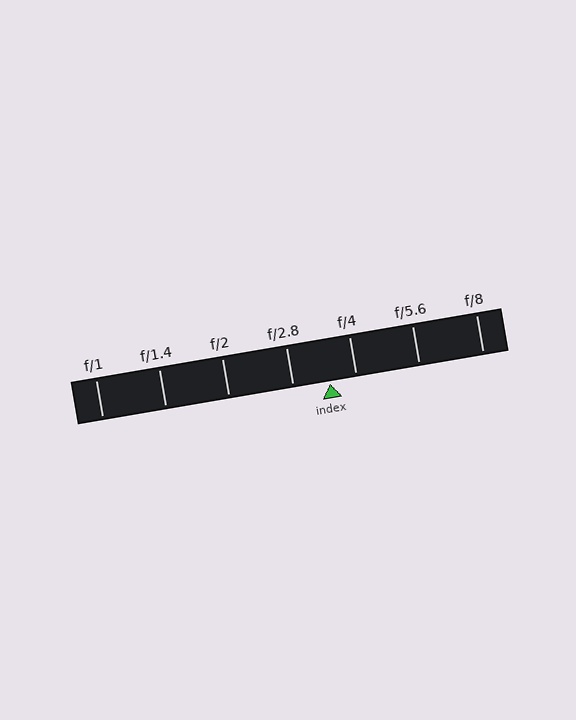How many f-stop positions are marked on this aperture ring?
There are 7 f-stop positions marked.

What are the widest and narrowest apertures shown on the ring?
The widest aperture shown is f/1 and the narrowest is f/8.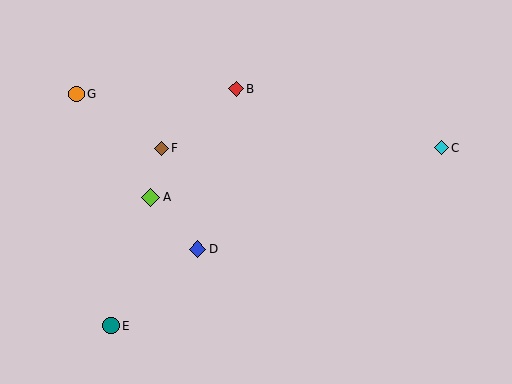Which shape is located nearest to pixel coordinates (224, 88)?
The red diamond (labeled B) at (236, 89) is nearest to that location.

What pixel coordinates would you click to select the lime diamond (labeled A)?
Click at (151, 197) to select the lime diamond A.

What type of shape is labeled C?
Shape C is a cyan diamond.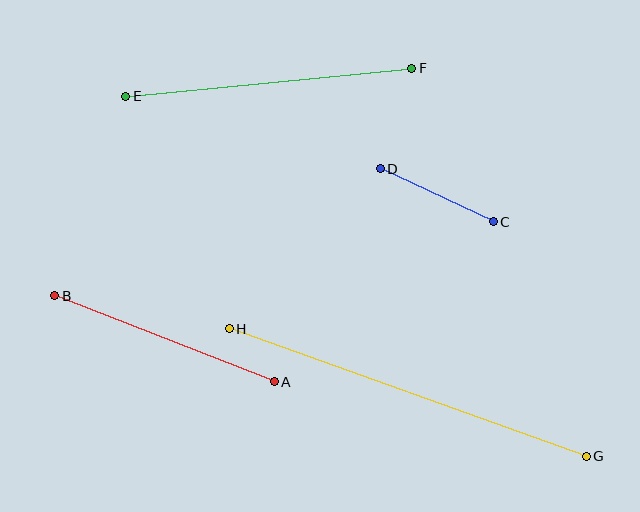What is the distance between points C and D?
The distance is approximately 125 pixels.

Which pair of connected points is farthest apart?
Points G and H are farthest apart.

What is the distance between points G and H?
The distance is approximately 379 pixels.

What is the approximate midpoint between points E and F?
The midpoint is at approximately (269, 82) pixels.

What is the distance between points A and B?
The distance is approximately 236 pixels.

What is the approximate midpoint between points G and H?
The midpoint is at approximately (408, 393) pixels.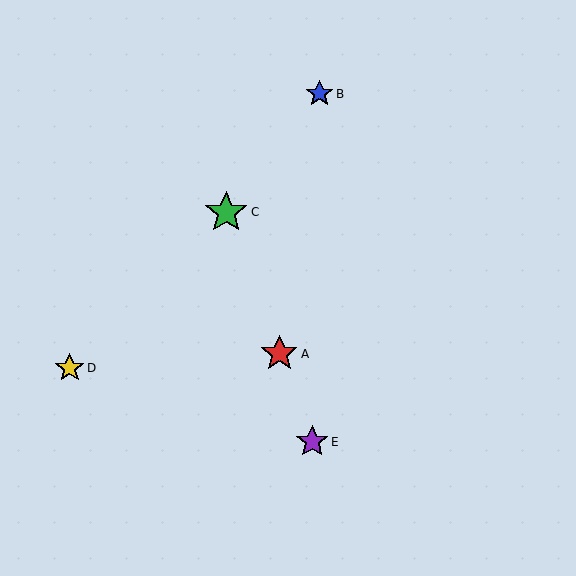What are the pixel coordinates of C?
Object C is at (226, 212).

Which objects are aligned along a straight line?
Objects A, C, E are aligned along a straight line.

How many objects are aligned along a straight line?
3 objects (A, C, E) are aligned along a straight line.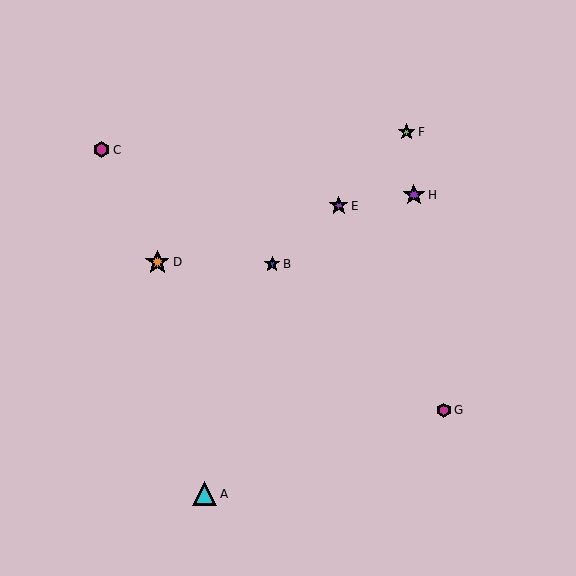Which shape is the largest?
The cyan triangle (labeled A) is the largest.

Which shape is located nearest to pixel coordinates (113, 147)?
The magenta hexagon (labeled C) at (102, 150) is nearest to that location.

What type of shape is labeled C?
Shape C is a magenta hexagon.